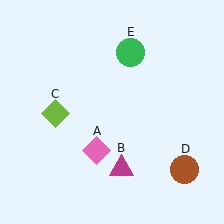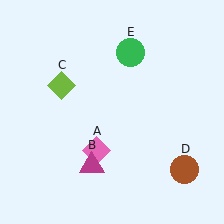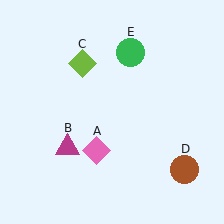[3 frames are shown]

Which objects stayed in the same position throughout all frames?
Pink diamond (object A) and brown circle (object D) and green circle (object E) remained stationary.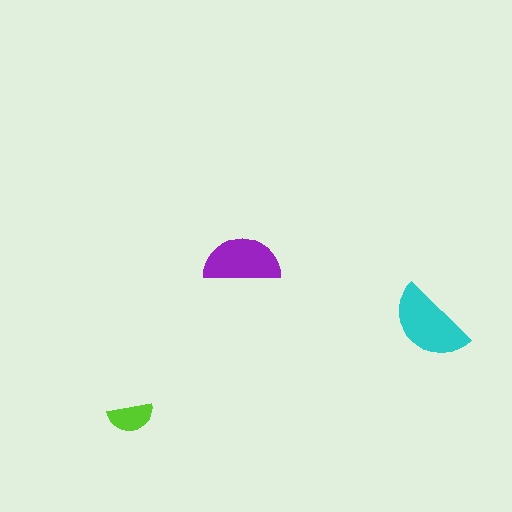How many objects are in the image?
There are 3 objects in the image.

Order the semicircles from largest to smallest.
the cyan one, the purple one, the lime one.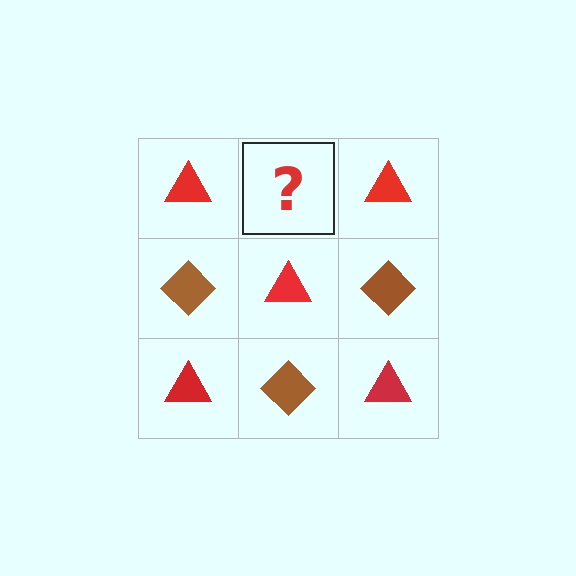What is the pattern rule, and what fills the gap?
The rule is that it alternates red triangle and brown diamond in a checkerboard pattern. The gap should be filled with a brown diamond.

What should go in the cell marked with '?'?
The missing cell should contain a brown diamond.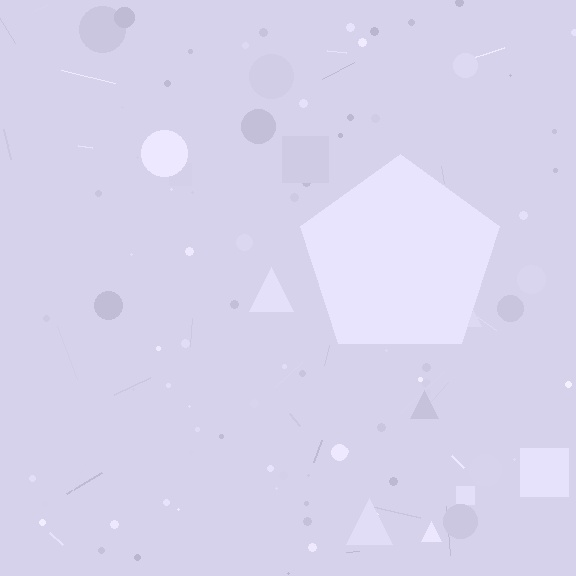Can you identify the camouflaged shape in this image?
The camouflaged shape is a pentagon.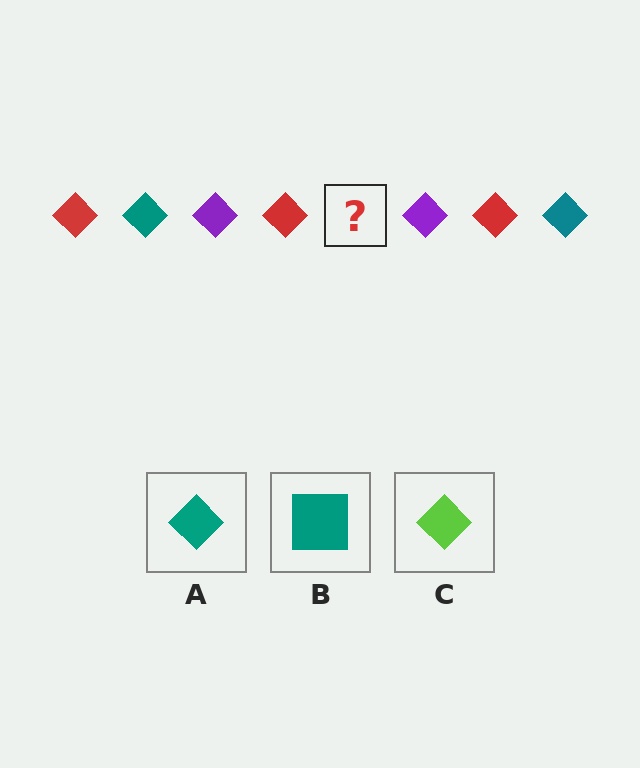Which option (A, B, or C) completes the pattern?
A.